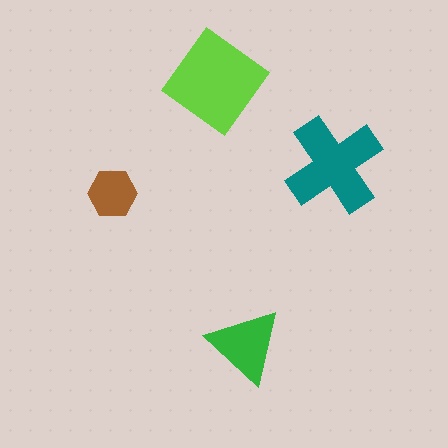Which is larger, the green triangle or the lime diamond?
The lime diamond.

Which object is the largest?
The lime diamond.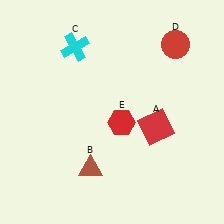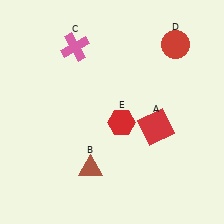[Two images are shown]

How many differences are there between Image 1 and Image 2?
There is 1 difference between the two images.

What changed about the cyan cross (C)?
In Image 1, C is cyan. In Image 2, it changed to pink.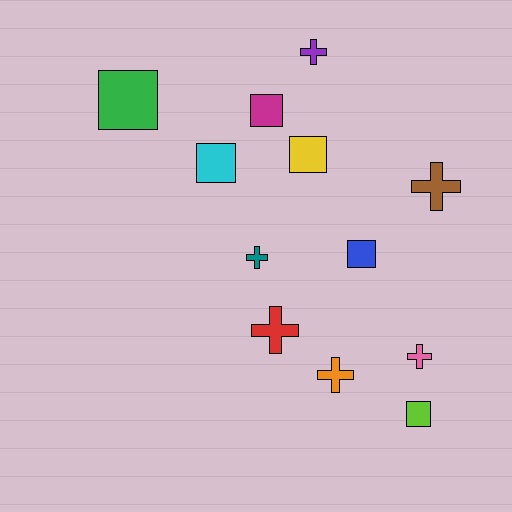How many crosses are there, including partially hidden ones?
There are 6 crosses.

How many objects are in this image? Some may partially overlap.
There are 12 objects.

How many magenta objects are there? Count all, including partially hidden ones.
There is 1 magenta object.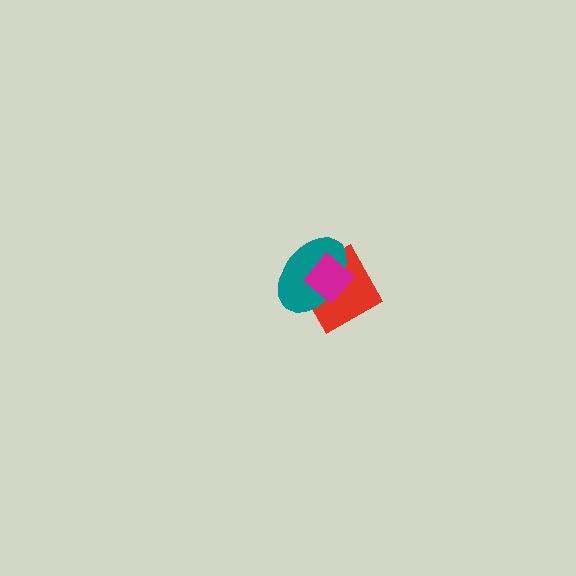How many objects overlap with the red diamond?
2 objects overlap with the red diamond.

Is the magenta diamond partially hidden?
No, no other shape covers it.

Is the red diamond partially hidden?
Yes, it is partially covered by another shape.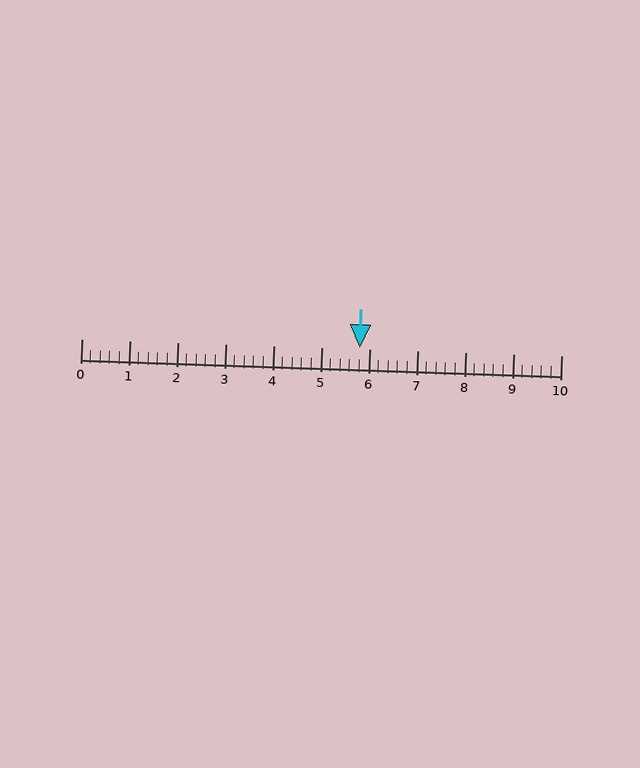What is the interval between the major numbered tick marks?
The major tick marks are spaced 1 units apart.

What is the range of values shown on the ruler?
The ruler shows values from 0 to 10.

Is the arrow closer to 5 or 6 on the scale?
The arrow is closer to 6.